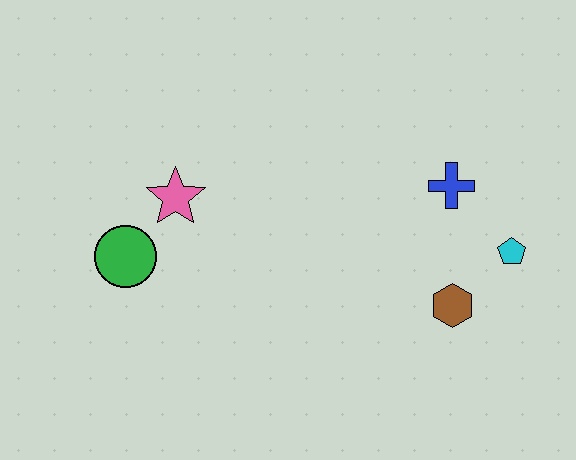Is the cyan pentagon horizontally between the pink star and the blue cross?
No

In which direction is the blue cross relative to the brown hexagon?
The blue cross is above the brown hexagon.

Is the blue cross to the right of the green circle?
Yes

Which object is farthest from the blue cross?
The green circle is farthest from the blue cross.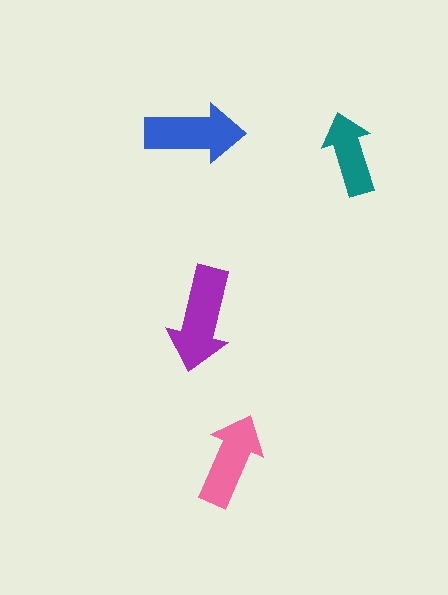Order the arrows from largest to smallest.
the purple one, the blue one, the pink one, the teal one.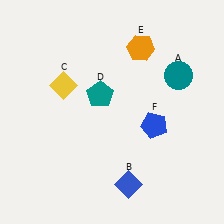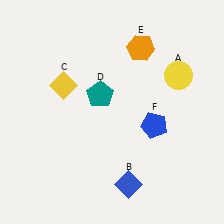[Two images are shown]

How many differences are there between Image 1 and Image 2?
There is 1 difference between the two images.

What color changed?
The circle (A) changed from teal in Image 1 to yellow in Image 2.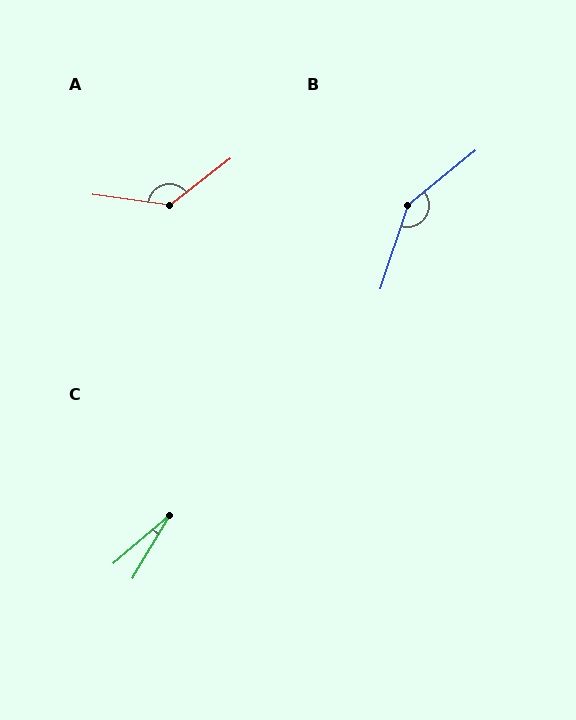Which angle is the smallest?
C, at approximately 19 degrees.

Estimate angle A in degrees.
Approximately 135 degrees.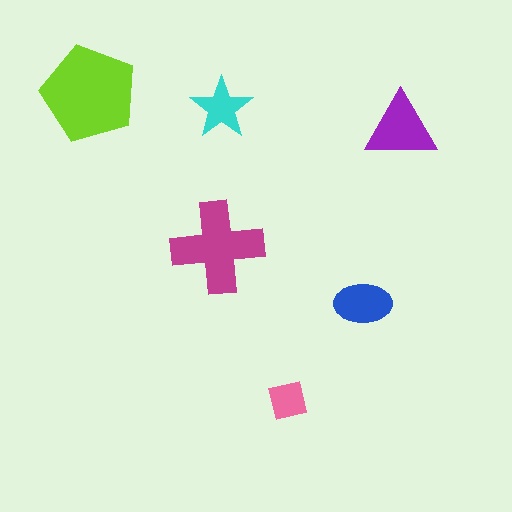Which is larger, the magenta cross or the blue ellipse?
The magenta cross.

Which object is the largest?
The lime pentagon.